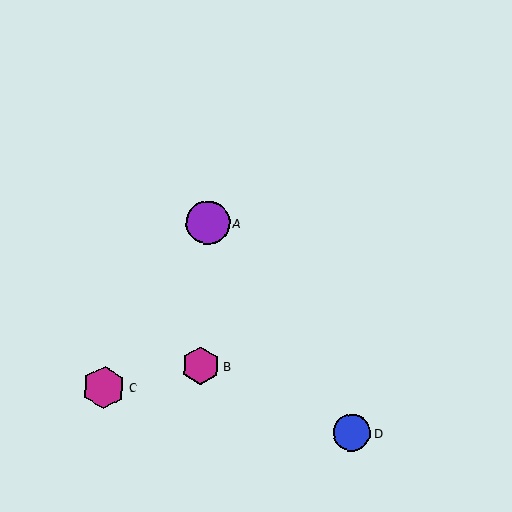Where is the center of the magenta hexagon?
The center of the magenta hexagon is at (200, 366).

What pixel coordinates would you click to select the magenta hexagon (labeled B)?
Click at (200, 366) to select the magenta hexagon B.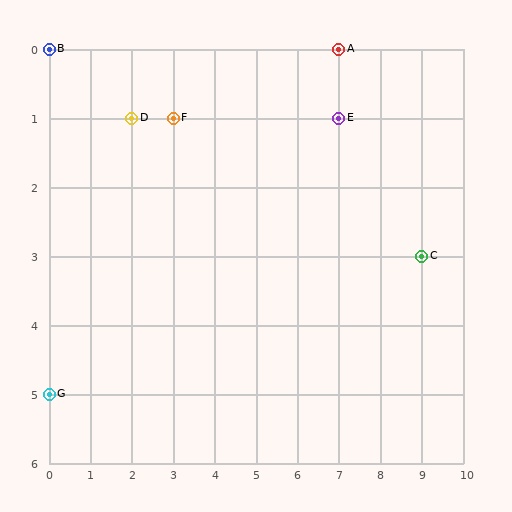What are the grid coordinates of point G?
Point G is at grid coordinates (0, 5).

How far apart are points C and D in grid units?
Points C and D are 7 columns and 2 rows apart (about 7.3 grid units diagonally).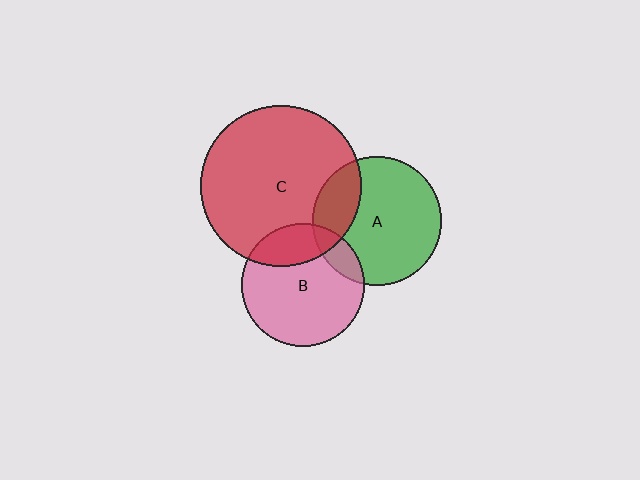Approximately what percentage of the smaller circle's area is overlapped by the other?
Approximately 25%.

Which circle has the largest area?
Circle C (red).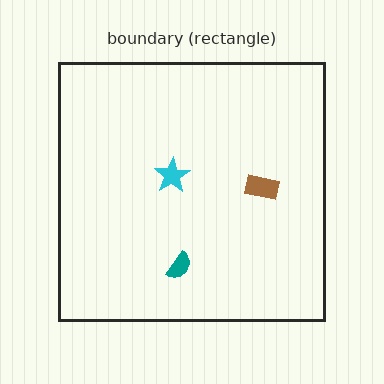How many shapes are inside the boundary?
3 inside, 0 outside.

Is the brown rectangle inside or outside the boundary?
Inside.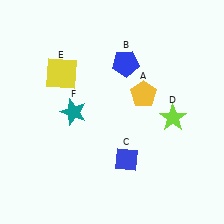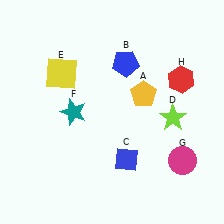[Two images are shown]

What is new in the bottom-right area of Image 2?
A magenta circle (G) was added in the bottom-right area of Image 2.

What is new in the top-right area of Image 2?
A red hexagon (H) was added in the top-right area of Image 2.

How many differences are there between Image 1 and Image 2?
There are 2 differences between the two images.